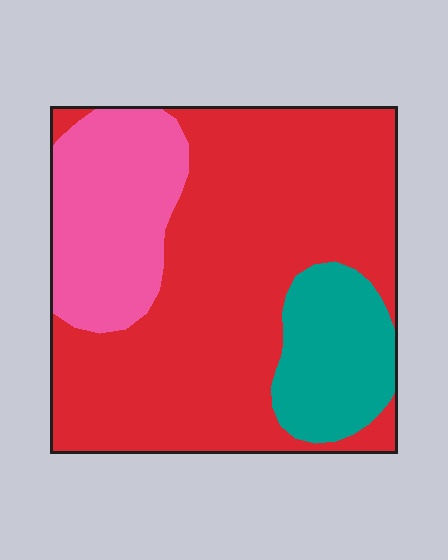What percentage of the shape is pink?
Pink takes up about one fifth (1/5) of the shape.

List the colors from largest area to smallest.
From largest to smallest: red, pink, teal.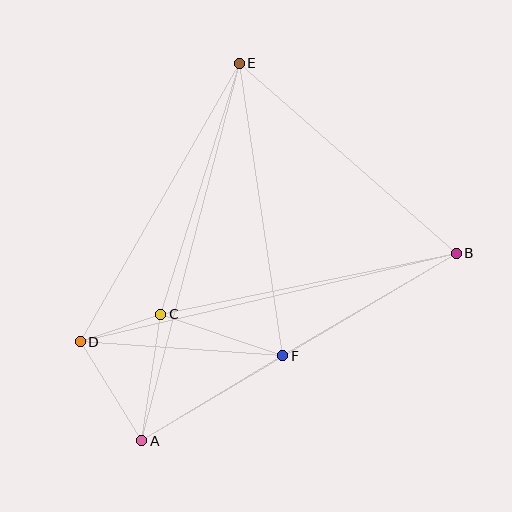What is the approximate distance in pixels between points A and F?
The distance between A and F is approximately 164 pixels.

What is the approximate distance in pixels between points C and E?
The distance between C and E is approximately 263 pixels.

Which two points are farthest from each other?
Points A and E are farthest from each other.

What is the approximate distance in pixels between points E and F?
The distance between E and F is approximately 296 pixels.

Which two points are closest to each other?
Points C and D are closest to each other.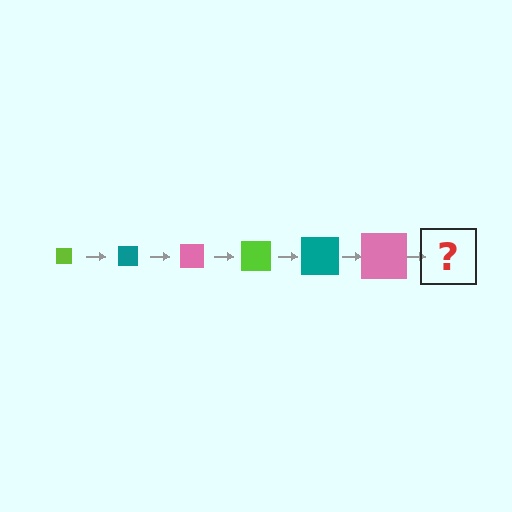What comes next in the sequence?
The next element should be a lime square, larger than the previous one.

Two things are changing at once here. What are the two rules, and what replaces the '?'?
The two rules are that the square grows larger each step and the color cycles through lime, teal, and pink. The '?' should be a lime square, larger than the previous one.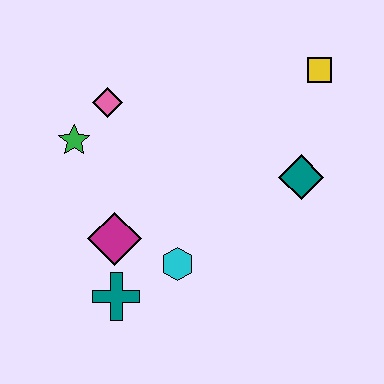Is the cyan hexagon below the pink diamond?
Yes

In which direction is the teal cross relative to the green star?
The teal cross is below the green star.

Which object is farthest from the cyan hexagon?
The yellow square is farthest from the cyan hexagon.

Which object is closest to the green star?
The pink diamond is closest to the green star.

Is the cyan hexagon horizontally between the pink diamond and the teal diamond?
Yes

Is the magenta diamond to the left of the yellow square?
Yes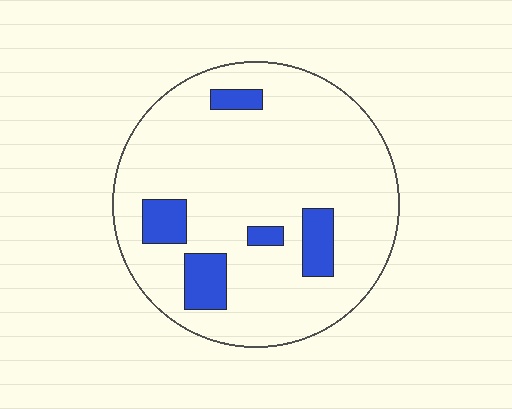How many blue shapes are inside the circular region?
5.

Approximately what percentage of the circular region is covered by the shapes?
Approximately 15%.